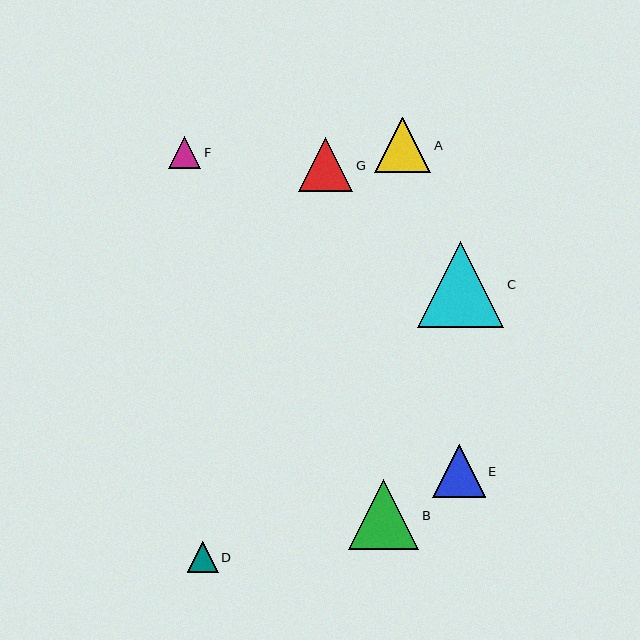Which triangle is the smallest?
Triangle D is the smallest with a size of approximately 31 pixels.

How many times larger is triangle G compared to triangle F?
Triangle G is approximately 1.7 times the size of triangle F.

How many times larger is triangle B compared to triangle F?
Triangle B is approximately 2.2 times the size of triangle F.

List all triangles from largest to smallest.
From largest to smallest: C, B, A, G, E, F, D.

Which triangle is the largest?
Triangle C is the largest with a size of approximately 86 pixels.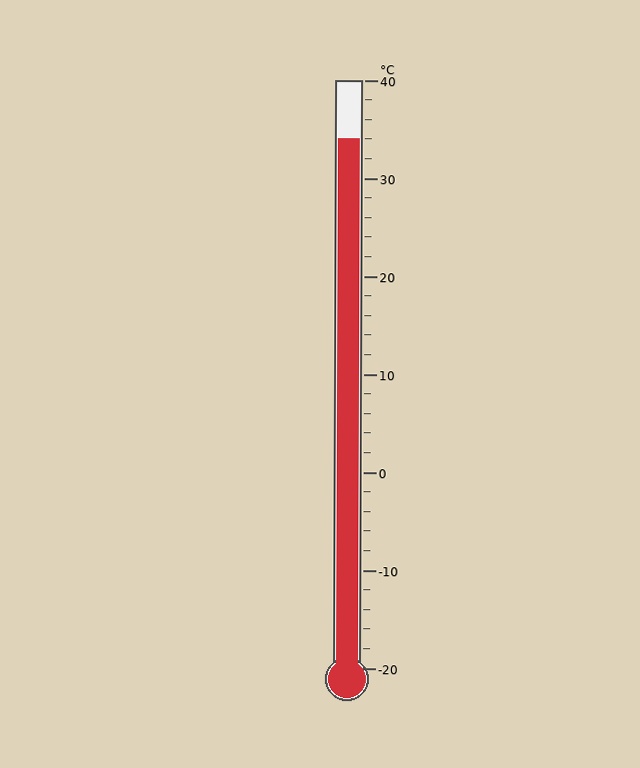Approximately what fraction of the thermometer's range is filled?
The thermometer is filled to approximately 90% of its range.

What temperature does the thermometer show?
The thermometer shows approximately 34°C.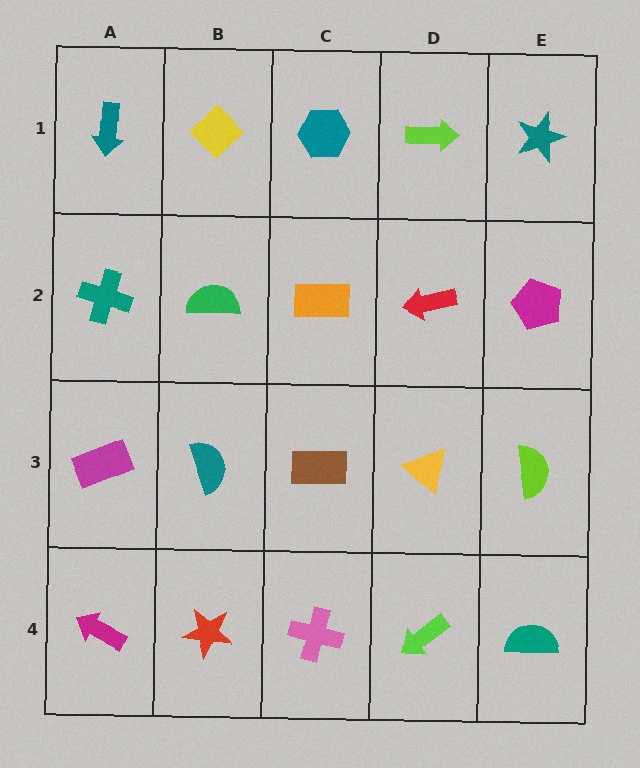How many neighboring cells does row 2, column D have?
4.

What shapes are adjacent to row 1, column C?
An orange rectangle (row 2, column C), a yellow diamond (row 1, column B), a lime arrow (row 1, column D).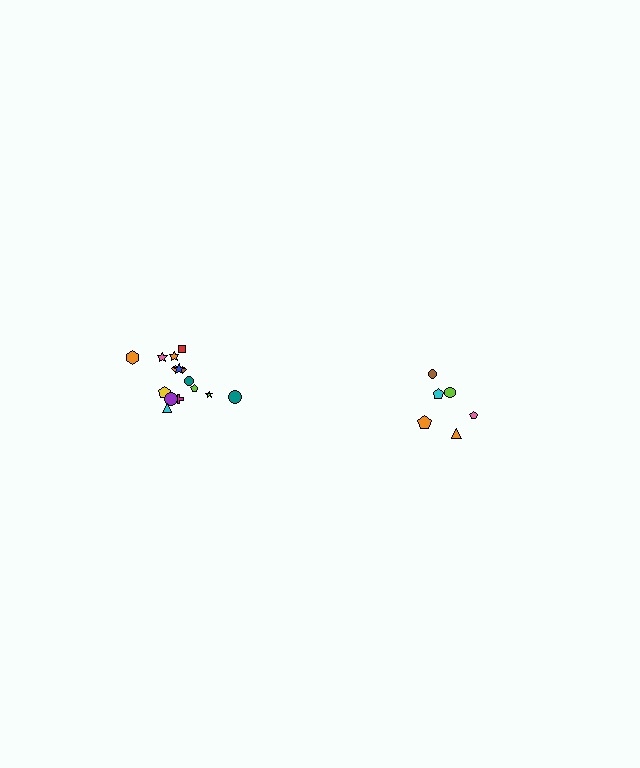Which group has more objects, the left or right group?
The left group.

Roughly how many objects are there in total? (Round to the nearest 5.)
Roughly 20 objects in total.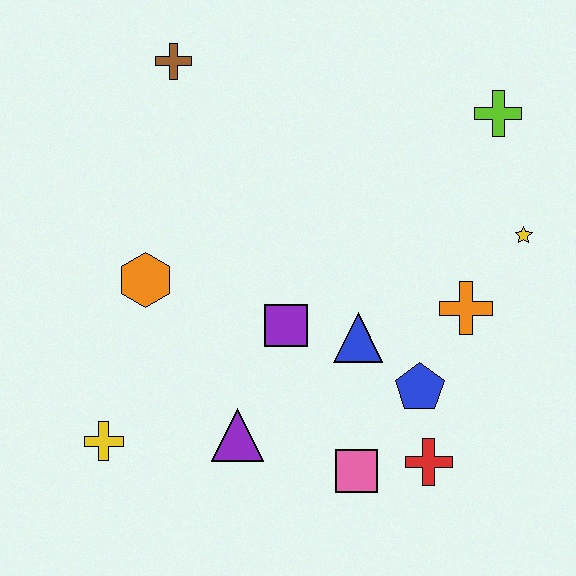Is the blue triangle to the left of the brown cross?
No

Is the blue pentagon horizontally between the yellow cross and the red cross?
Yes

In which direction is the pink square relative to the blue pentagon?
The pink square is below the blue pentagon.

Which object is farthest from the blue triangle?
The brown cross is farthest from the blue triangle.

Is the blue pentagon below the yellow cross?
No